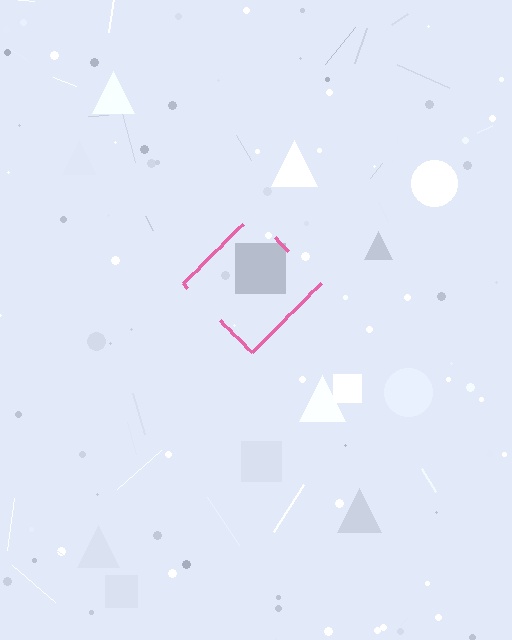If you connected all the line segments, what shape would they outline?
They would outline a diamond.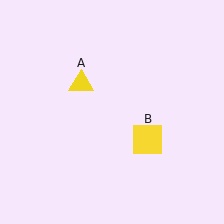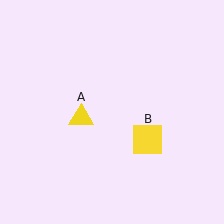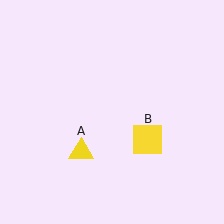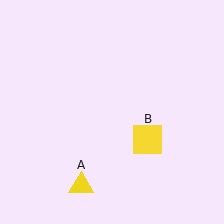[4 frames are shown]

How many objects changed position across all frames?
1 object changed position: yellow triangle (object A).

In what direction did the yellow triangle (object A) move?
The yellow triangle (object A) moved down.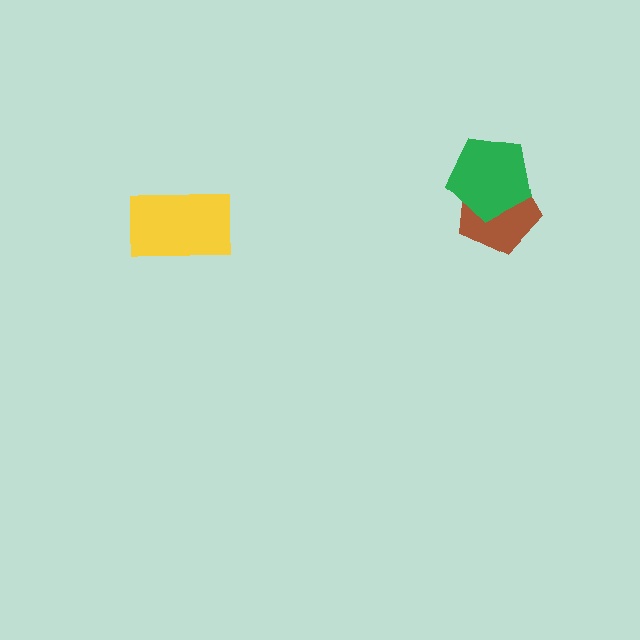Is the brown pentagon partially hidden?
Yes, it is partially covered by another shape.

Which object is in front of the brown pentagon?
The green pentagon is in front of the brown pentagon.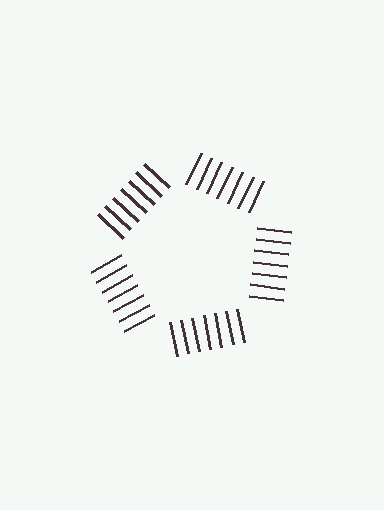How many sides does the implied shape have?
5 sides — the line-ends trace a pentagon.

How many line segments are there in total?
35 — 7 along each of the 5 edges.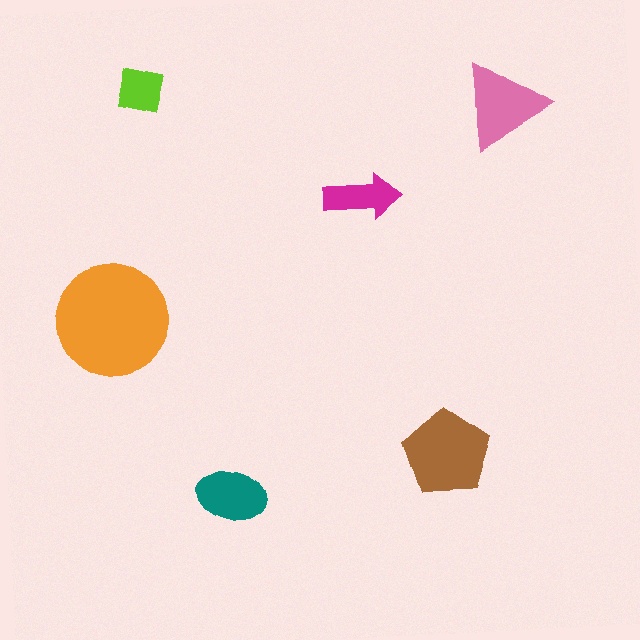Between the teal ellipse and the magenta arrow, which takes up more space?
The teal ellipse.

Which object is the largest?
The orange circle.